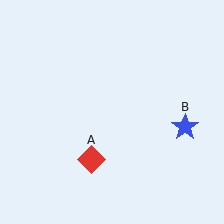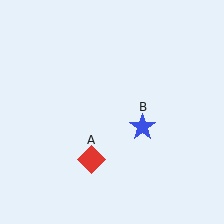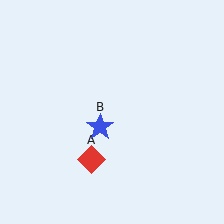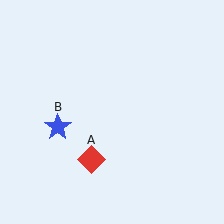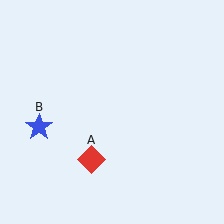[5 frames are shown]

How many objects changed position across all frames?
1 object changed position: blue star (object B).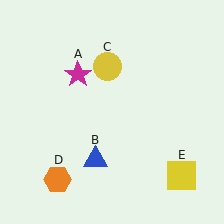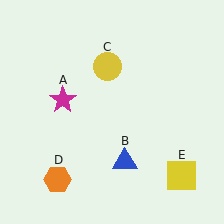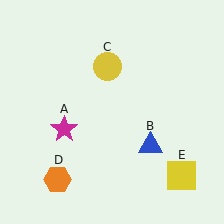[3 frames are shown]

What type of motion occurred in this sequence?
The magenta star (object A), blue triangle (object B) rotated counterclockwise around the center of the scene.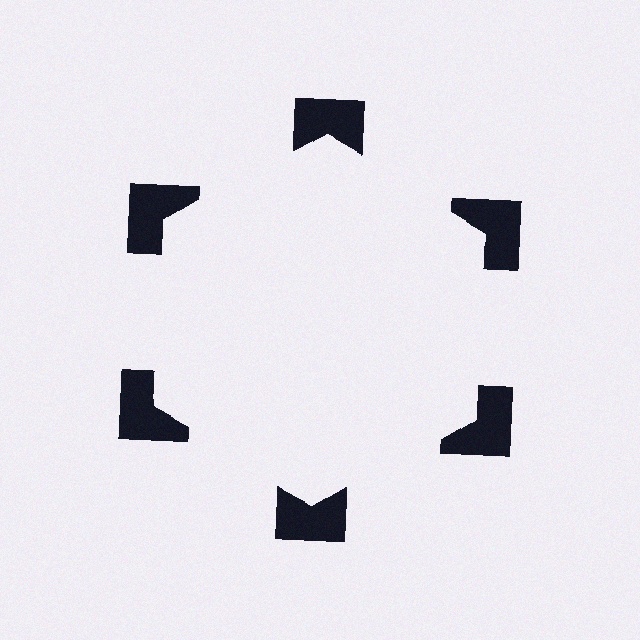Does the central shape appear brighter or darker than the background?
It typically appears slightly brighter than the background, even though no actual brightness change is drawn.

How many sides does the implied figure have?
6 sides.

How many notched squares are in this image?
There are 6 — one at each vertex of the illusory hexagon.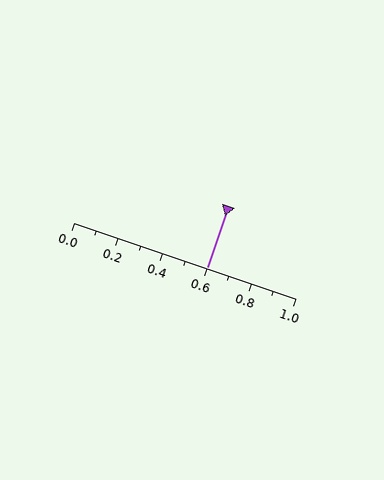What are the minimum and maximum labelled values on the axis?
The axis runs from 0.0 to 1.0.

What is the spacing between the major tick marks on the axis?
The major ticks are spaced 0.2 apart.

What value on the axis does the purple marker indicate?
The marker indicates approximately 0.6.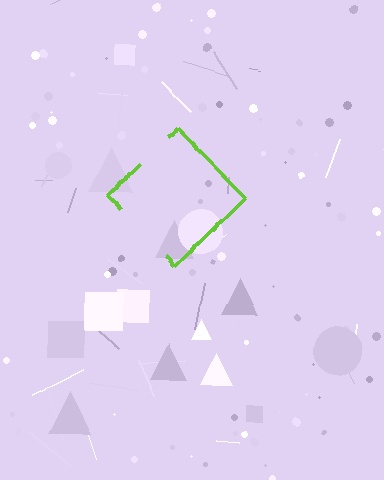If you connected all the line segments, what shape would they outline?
They would outline a diamond.